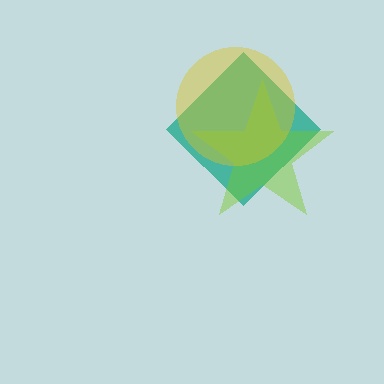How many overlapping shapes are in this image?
There are 3 overlapping shapes in the image.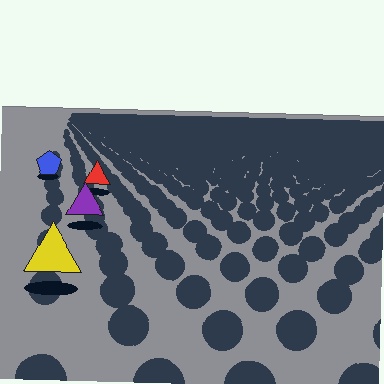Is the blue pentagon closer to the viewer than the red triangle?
No. The red triangle is closer — you can tell from the texture gradient: the ground texture is coarser near it.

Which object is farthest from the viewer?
The blue pentagon is farthest from the viewer. It appears smaller and the ground texture around it is denser.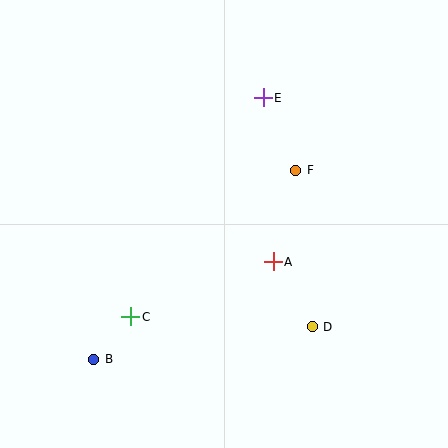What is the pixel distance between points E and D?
The distance between E and D is 234 pixels.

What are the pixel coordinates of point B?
Point B is at (94, 359).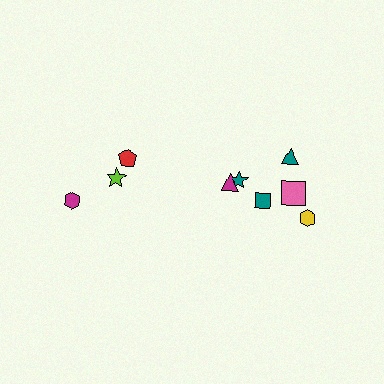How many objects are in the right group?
There are 6 objects.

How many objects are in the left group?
There are 3 objects.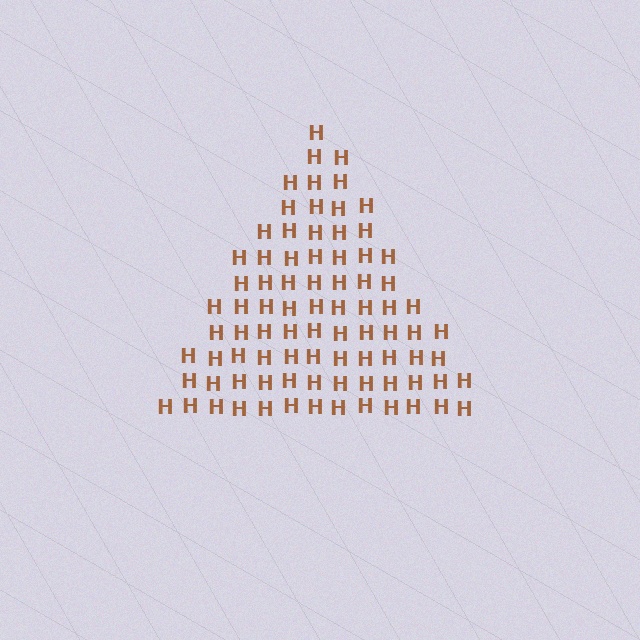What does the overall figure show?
The overall figure shows a triangle.